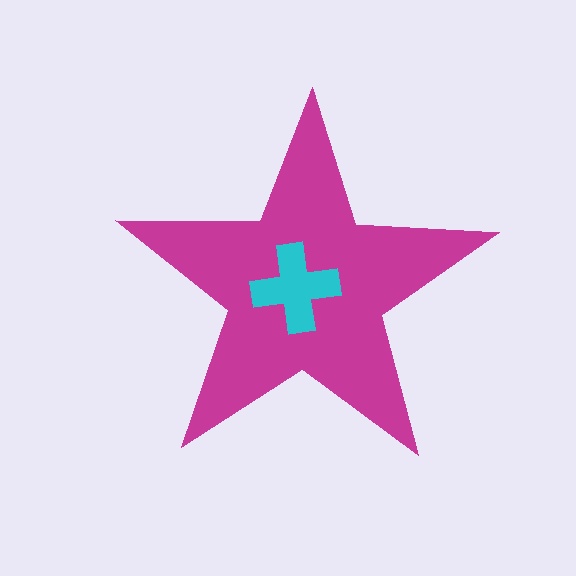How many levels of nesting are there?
2.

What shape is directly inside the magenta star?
The cyan cross.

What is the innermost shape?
The cyan cross.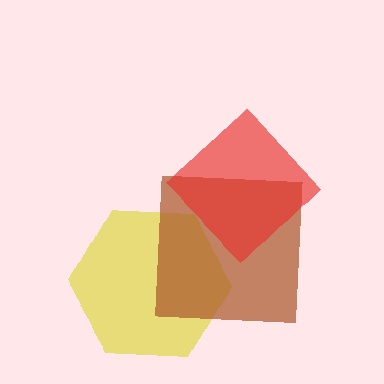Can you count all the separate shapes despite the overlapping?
Yes, there are 3 separate shapes.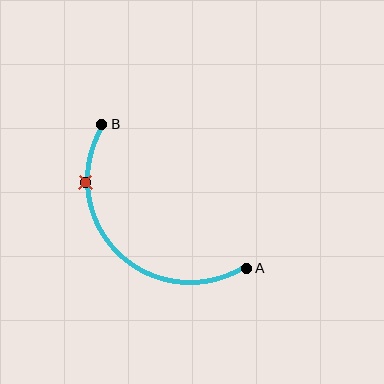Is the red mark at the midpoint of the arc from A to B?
No. The red mark lies on the arc but is closer to endpoint B. The arc midpoint would be at the point on the curve equidistant along the arc from both A and B.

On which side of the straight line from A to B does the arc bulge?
The arc bulges below and to the left of the straight line connecting A and B.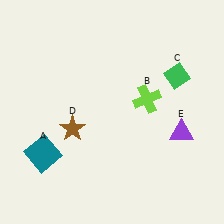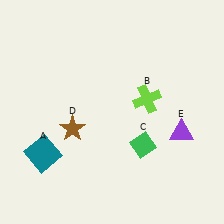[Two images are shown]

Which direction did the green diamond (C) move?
The green diamond (C) moved down.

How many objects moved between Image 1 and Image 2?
1 object moved between the two images.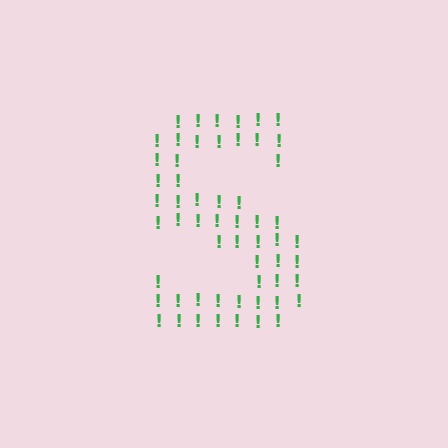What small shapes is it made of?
It is made of small exclamation marks.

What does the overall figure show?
The overall figure shows the letter S.